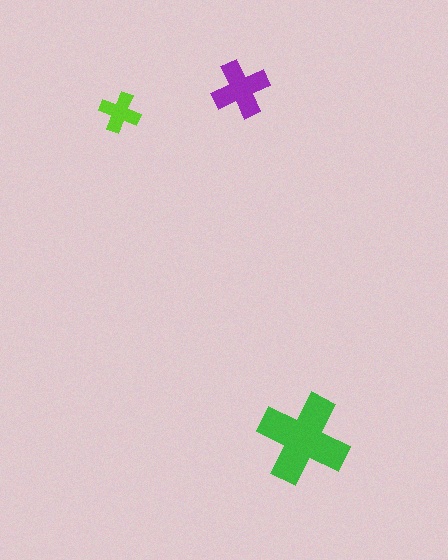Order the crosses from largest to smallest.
the green one, the purple one, the lime one.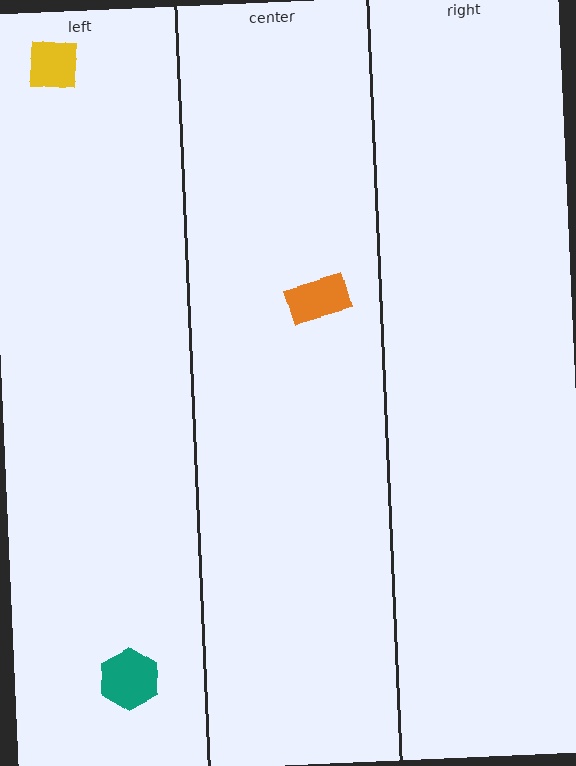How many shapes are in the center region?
1.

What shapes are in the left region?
The teal hexagon, the yellow square.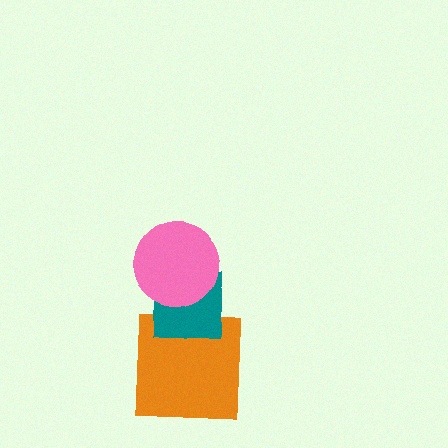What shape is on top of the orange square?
The teal square is on top of the orange square.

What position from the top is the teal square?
The teal square is 2nd from the top.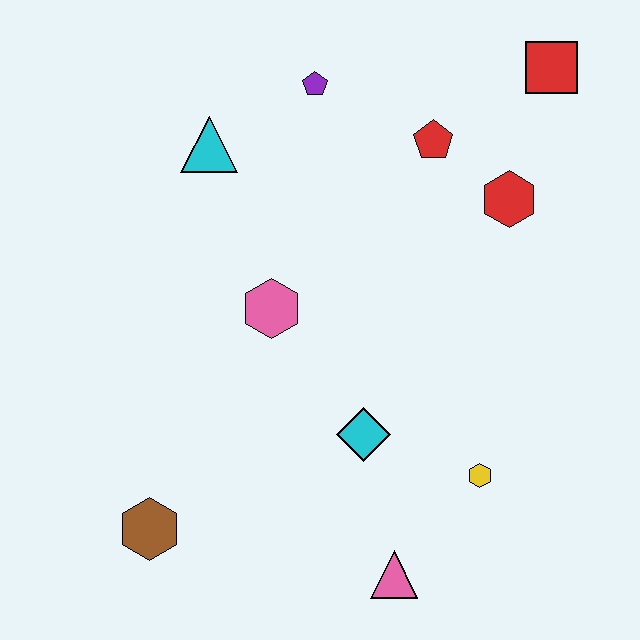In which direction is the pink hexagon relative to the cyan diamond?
The pink hexagon is above the cyan diamond.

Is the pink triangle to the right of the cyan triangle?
Yes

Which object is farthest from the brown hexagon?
The red square is farthest from the brown hexagon.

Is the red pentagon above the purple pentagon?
No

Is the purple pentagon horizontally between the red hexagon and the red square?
No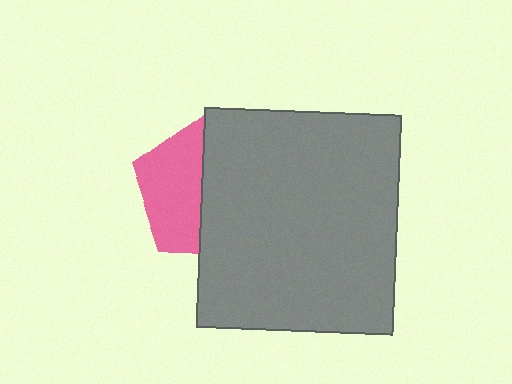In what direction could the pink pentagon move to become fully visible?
The pink pentagon could move left. That would shift it out from behind the gray rectangle entirely.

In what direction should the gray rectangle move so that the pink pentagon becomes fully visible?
The gray rectangle should move right. That is the shortest direction to clear the overlap and leave the pink pentagon fully visible.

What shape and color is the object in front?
The object in front is a gray rectangle.